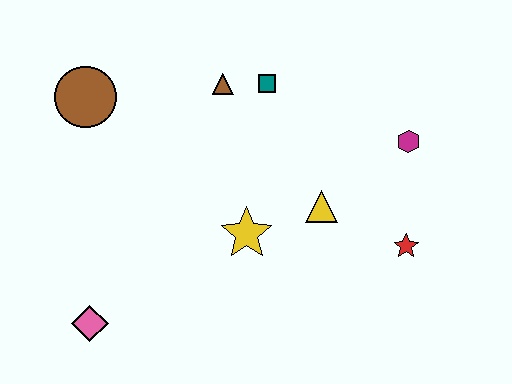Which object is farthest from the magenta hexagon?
The pink diamond is farthest from the magenta hexagon.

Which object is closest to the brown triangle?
The teal square is closest to the brown triangle.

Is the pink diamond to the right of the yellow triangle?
No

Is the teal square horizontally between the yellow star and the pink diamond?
No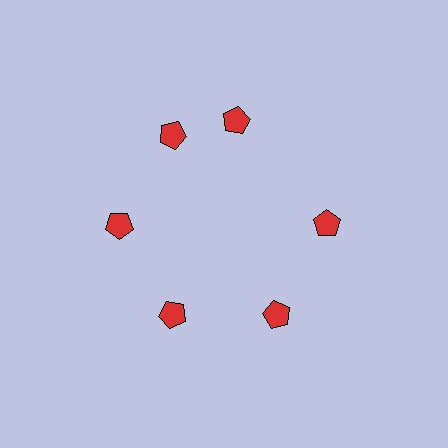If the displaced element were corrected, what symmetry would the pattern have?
It would have 6-fold rotational symmetry — the pattern would map onto itself every 60 degrees.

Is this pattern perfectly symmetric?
No. The 6 red pentagons are arranged in a ring, but one element near the 1 o'clock position is rotated out of alignment along the ring, breaking the 6-fold rotational symmetry.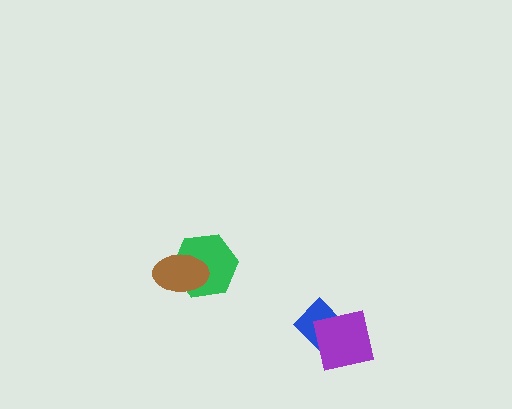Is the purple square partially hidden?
No, no other shape covers it.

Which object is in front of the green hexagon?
The brown ellipse is in front of the green hexagon.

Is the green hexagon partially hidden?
Yes, it is partially covered by another shape.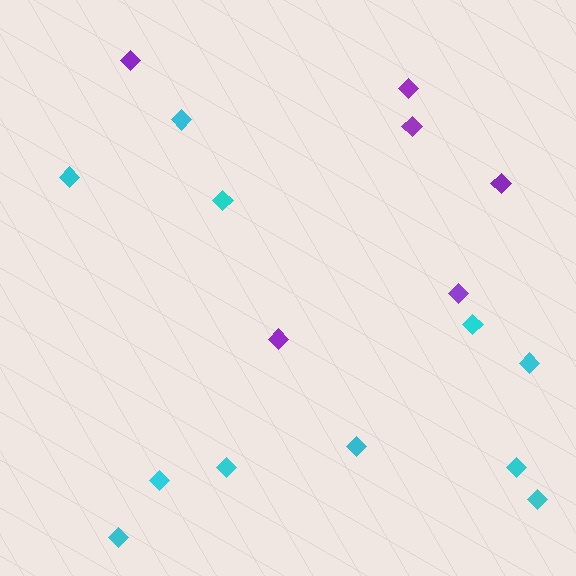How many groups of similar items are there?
There are 2 groups: one group of purple diamonds (6) and one group of cyan diamonds (11).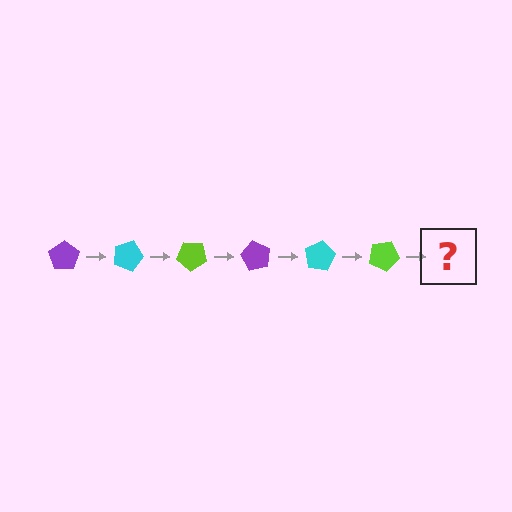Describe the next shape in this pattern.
It should be a purple pentagon, rotated 120 degrees from the start.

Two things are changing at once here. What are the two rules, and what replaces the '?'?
The two rules are that it rotates 20 degrees each step and the color cycles through purple, cyan, and lime. The '?' should be a purple pentagon, rotated 120 degrees from the start.